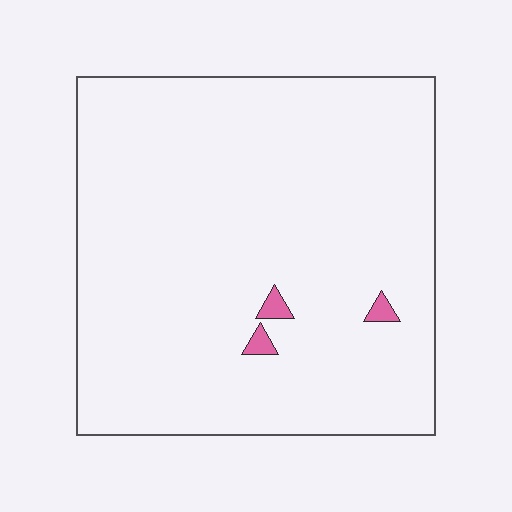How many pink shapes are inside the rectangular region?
3.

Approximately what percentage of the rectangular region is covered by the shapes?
Approximately 0%.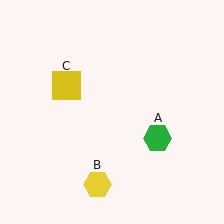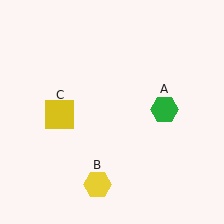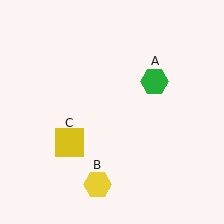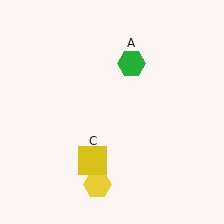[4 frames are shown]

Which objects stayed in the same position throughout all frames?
Yellow hexagon (object B) remained stationary.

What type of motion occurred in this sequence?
The green hexagon (object A), yellow square (object C) rotated counterclockwise around the center of the scene.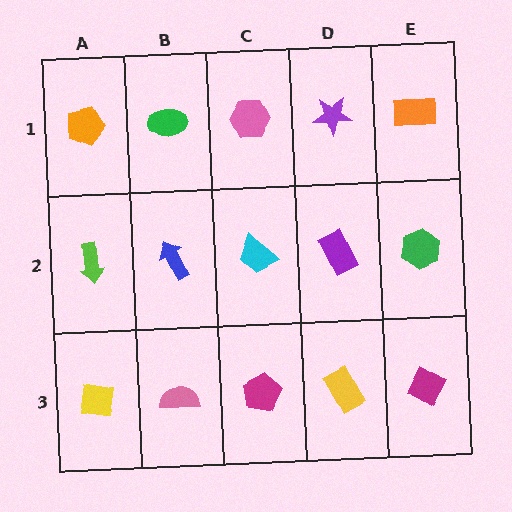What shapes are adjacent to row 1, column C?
A cyan trapezoid (row 2, column C), a green ellipse (row 1, column B), a purple star (row 1, column D).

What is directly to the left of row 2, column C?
A blue arrow.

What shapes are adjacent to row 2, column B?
A green ellipse (row 1, column B), a pink semicircle (row 3, column B), a lime arrow (row 2, column A), a cyan trapezoid (row 2, column C).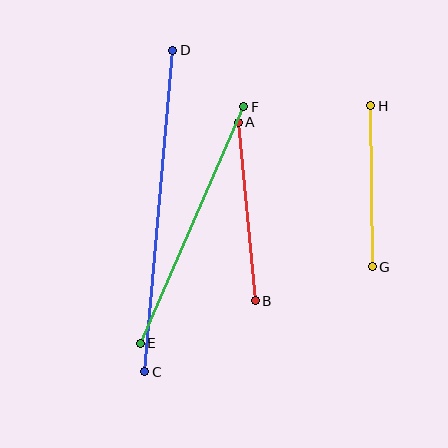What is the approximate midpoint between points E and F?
The midpoint is at approximately (192, 225) pixels.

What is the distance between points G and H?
The distance is approximately 161 pixels.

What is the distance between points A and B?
The distance is approximately 179 pixels.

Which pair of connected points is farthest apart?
Points C and D are farthest apart.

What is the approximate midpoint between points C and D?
The midpoint is at approximately (159, 211) pixels.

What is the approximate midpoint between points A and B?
The midpoint is at approximately (247, 212) pixels.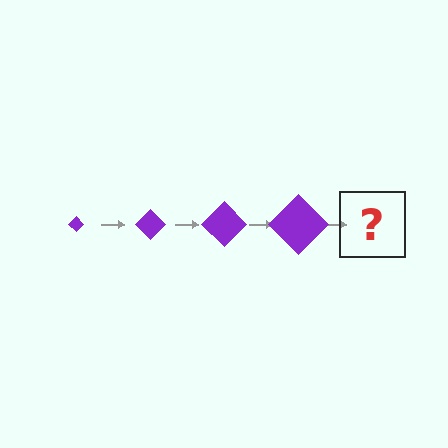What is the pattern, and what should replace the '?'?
The pattern is that the diamond gets progressively larger each step. The '?' should be a purple diamond, larger than the previous one.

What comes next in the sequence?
The next element should be a purple diamond, larger than the previous one.